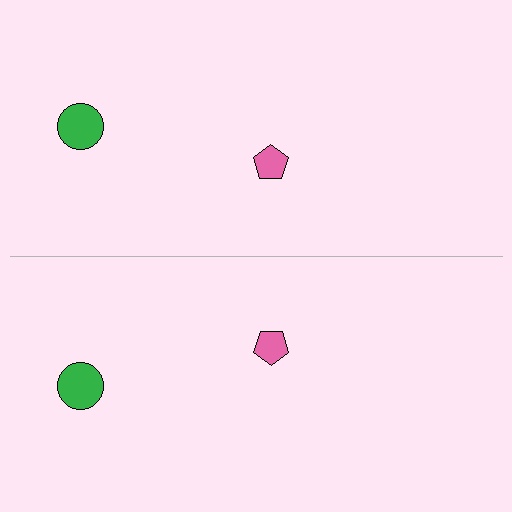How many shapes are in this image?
There are 4 shapes in this image.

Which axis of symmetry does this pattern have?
The pattern has a horizontal axis of symmetry running through the center of the image.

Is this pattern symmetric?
Yes, this pattern has bilateral (reflection) symmetry.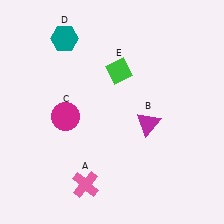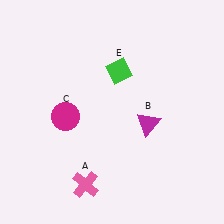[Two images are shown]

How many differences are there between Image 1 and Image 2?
There is 1 difference between the two images.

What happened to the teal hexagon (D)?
The teal hexagon (D) was removed in Image 2. It was in the top-left area of Image 1.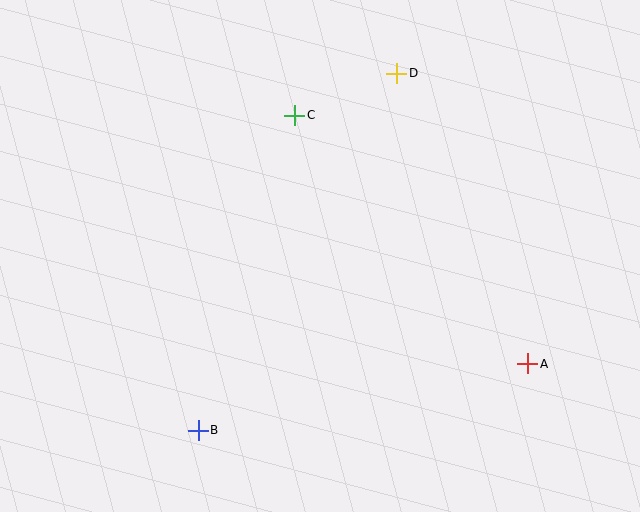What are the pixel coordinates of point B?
Point B is at (198, 430).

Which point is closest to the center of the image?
Point C at (295, 115) is closest to the center.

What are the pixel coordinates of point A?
Point A is at (528, 364).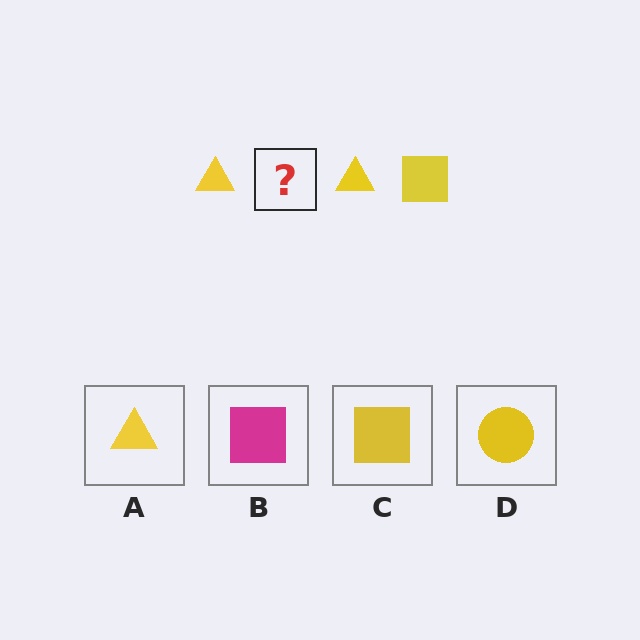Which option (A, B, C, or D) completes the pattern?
C.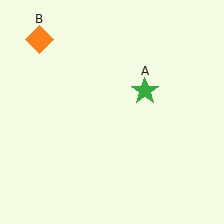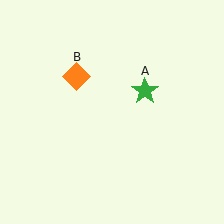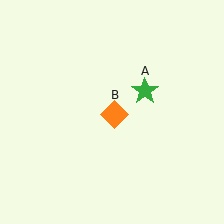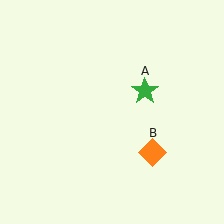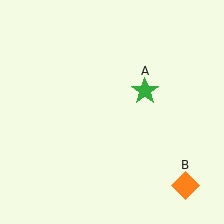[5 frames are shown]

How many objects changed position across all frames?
1 object changed position: orange diamond (object B).